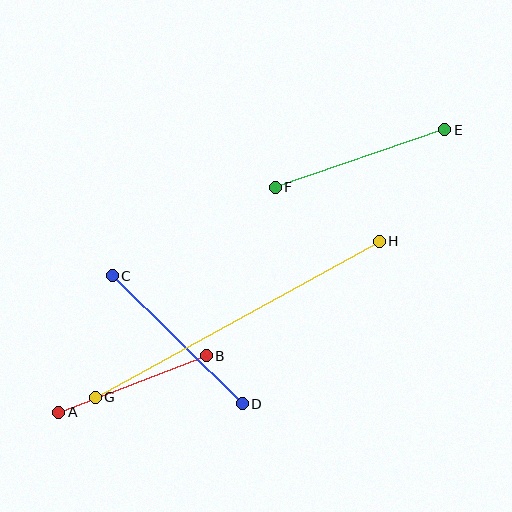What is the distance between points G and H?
The distance is approximately 324 pixels.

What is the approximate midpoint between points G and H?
The midpoint is at approximately (237, 319) pixels.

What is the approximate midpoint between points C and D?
The midpoint is at approximately (177, 340) pixels.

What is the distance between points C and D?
The distance is approximately 183 pixels.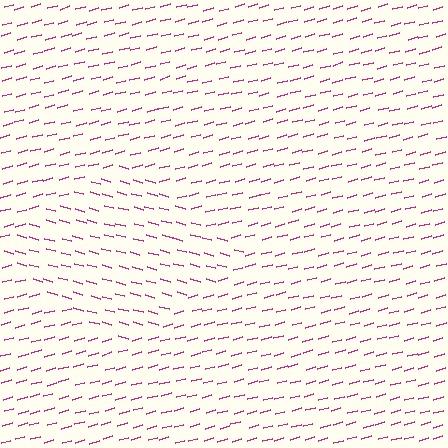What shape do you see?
I see a diamond.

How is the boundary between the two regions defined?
The boundary is defined purely by a change in line orientation (approximately 31 degrees difference). All lines are the same color and thickness.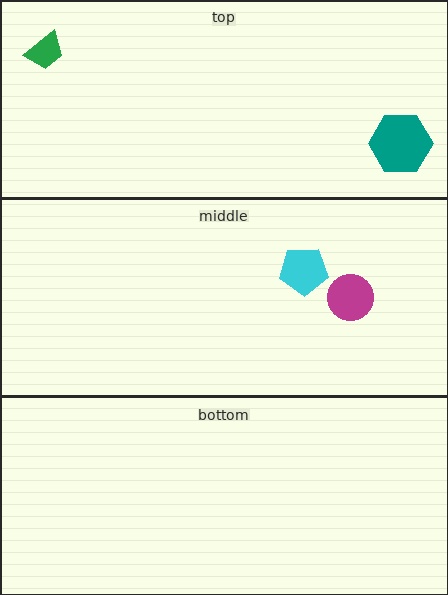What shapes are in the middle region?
The cyan pentagon, the magenta circle.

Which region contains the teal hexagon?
The top region.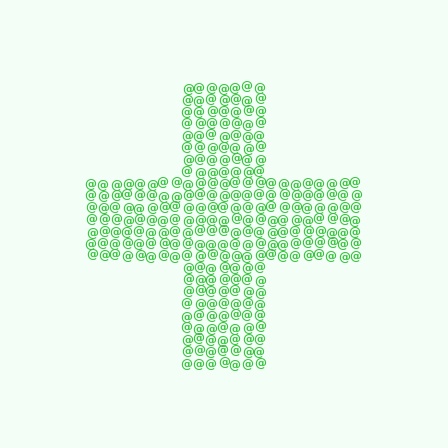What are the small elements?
The small elements are at signs.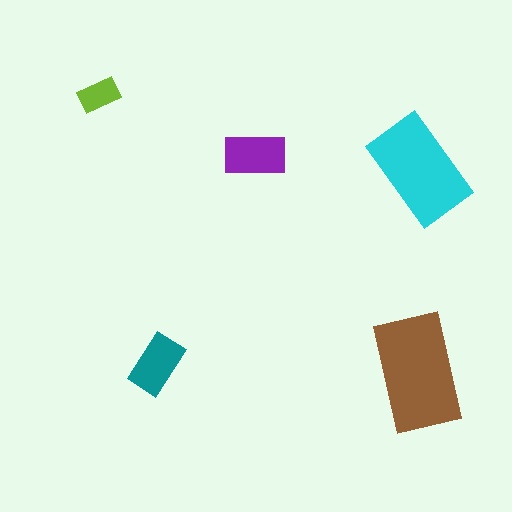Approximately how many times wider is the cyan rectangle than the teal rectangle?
About 2 times wider.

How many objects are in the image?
There are 5 objects in the image.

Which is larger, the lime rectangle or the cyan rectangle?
The cyan one.